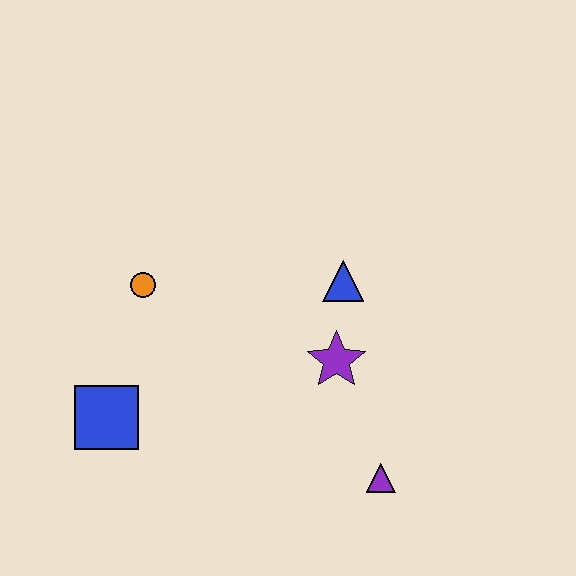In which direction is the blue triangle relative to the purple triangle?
The blue triangle is above the purple triangle.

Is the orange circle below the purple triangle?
No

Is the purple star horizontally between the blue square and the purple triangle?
Yes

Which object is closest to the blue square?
The orange circle is closest to the blue square.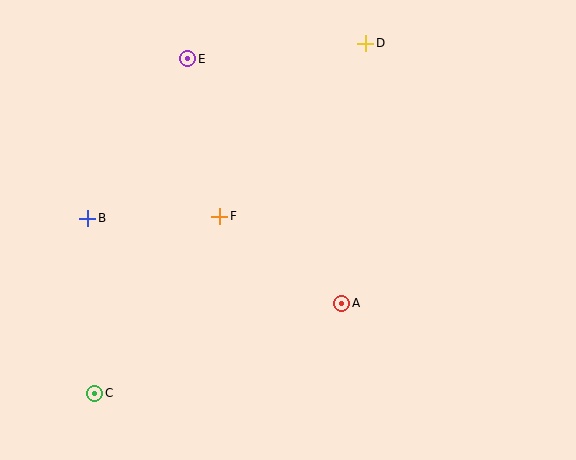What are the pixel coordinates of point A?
Point A is at (342, 303).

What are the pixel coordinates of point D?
Point D is at (366, 43).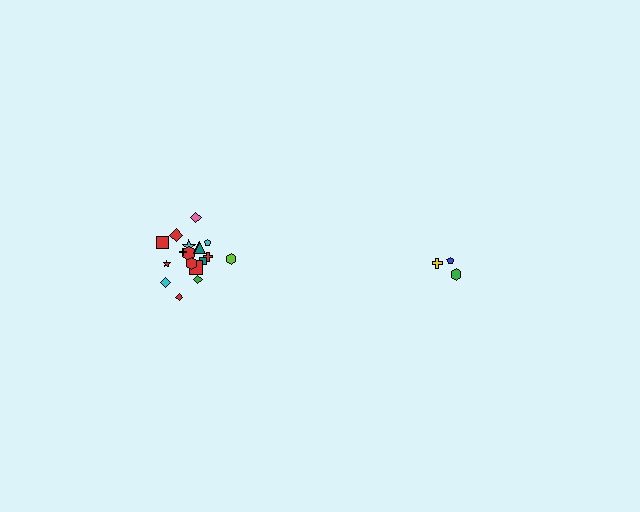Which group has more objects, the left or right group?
The left group.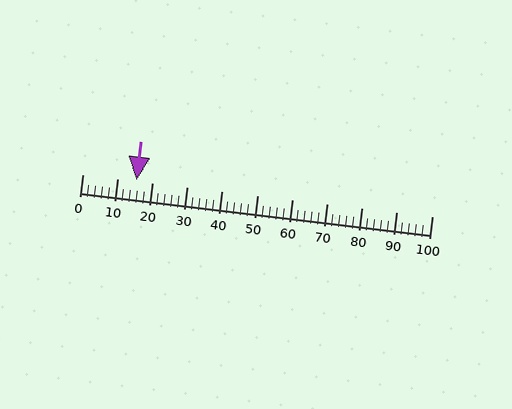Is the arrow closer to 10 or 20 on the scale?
The arrow is closer to 20.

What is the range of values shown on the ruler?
The ruler shows values from 0 to 100.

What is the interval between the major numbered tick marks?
The major tick marks are spaced 10 units apart.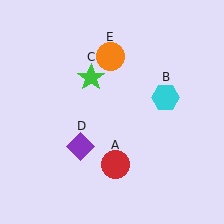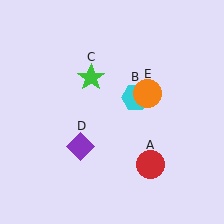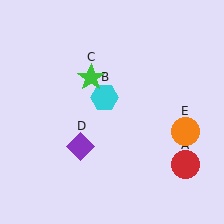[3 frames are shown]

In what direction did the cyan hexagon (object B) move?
The cyan hexagon (object B) moved left.